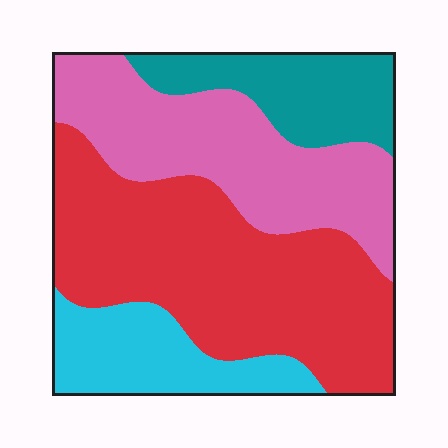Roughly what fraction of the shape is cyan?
Cyan takes up about one sixth (1/6) of the shape.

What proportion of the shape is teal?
Teal covers about 15% of the shape.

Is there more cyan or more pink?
Pink.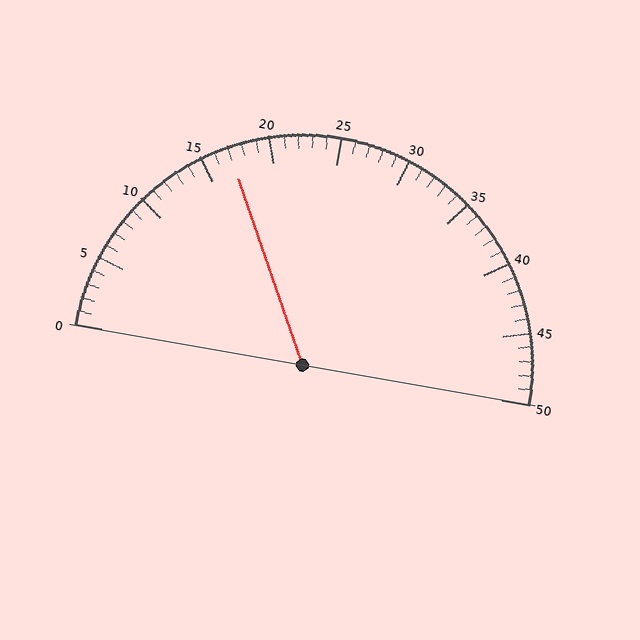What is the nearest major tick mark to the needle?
The nearest major tick mark is 15.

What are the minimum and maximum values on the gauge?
The gauge ranges from 0 to 50.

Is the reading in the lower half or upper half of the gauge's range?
The reading is in the lower half of the range (0 to 50).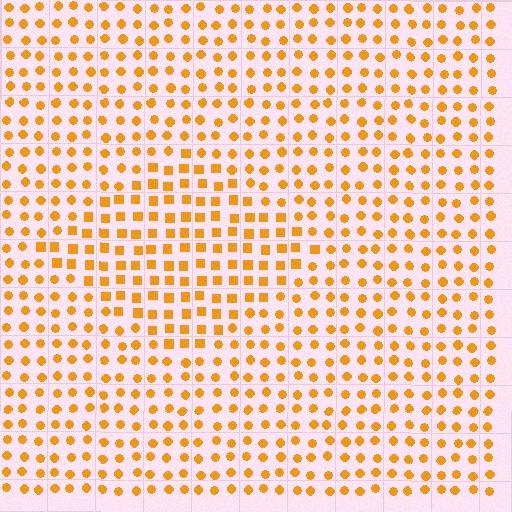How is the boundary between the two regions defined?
The boundary is defined by a change in element shape: squares inside vs. circles outside. All elements share the same color and spacing.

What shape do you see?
I see a diamond.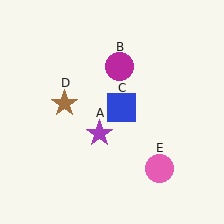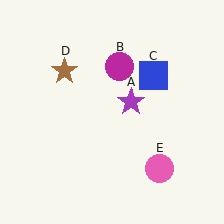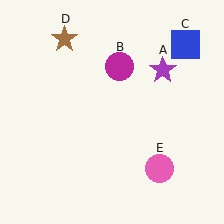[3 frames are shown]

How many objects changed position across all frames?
3 objects changed position: purple star (object A), blue square (object C), brown star (object D).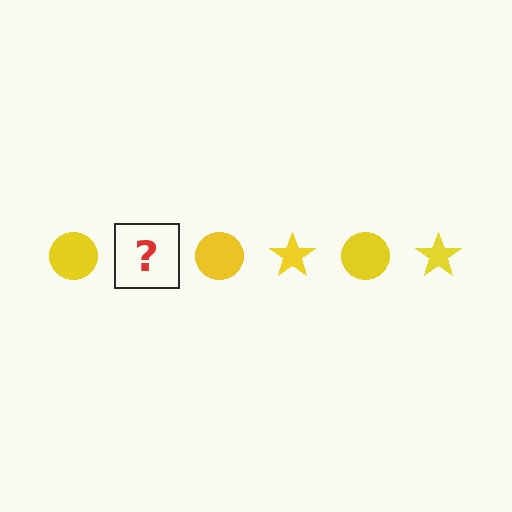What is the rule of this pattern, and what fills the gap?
The rule is that the pattern cycles through circle, star shapes in yellow. The gap should be filled with a yellow star.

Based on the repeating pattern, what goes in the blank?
The blank should be a yellow star.